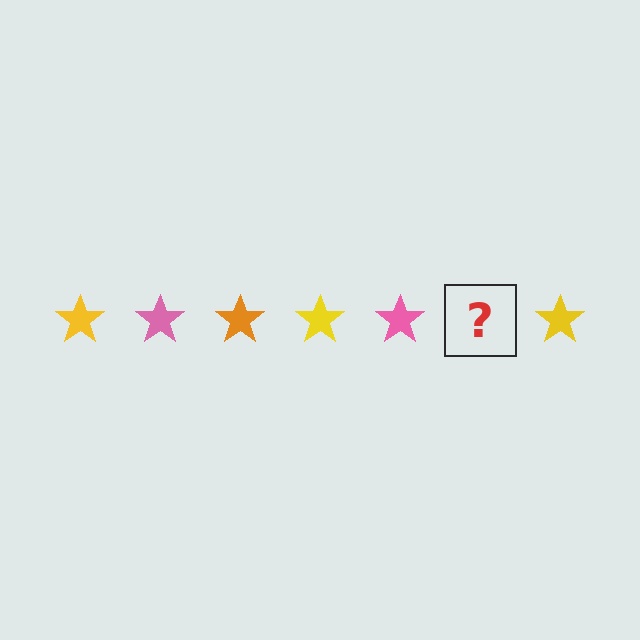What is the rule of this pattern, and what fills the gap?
The rule is that the pattern cycles through yellow, pink, orange stars. The gap should be filled with an orange star.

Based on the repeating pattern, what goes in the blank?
The blank should be an orange star.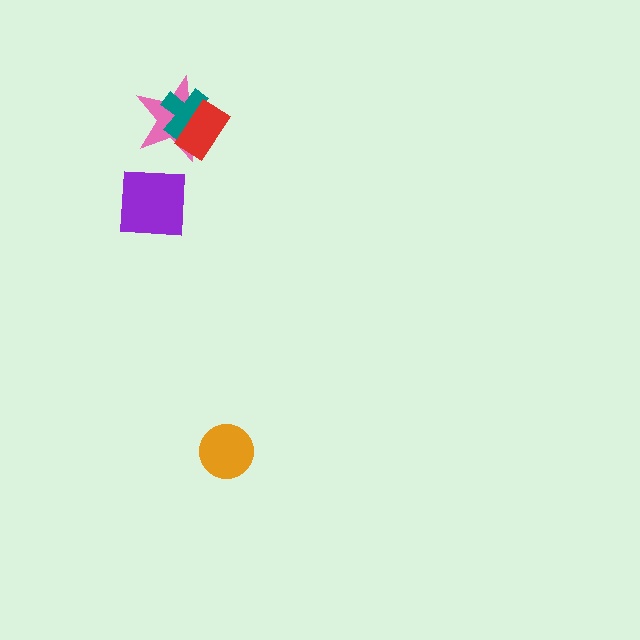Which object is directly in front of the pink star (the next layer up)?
The teal cross is directly in front of the pink star.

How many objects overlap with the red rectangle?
2 objects overlap with the red rectangle.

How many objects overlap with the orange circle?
0 objects overlap with the orange circle.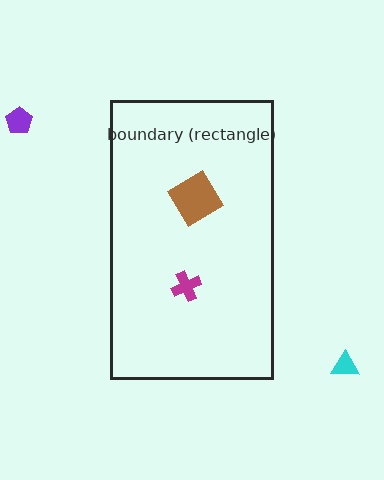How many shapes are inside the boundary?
2 inside, 2 outside.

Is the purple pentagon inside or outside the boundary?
Outside.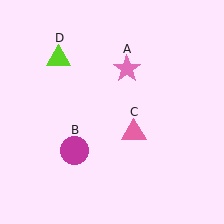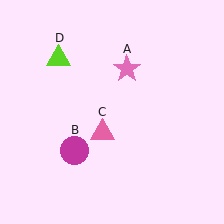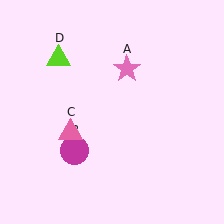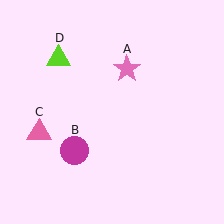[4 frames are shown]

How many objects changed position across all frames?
1 object changed position: pink triangle (object C).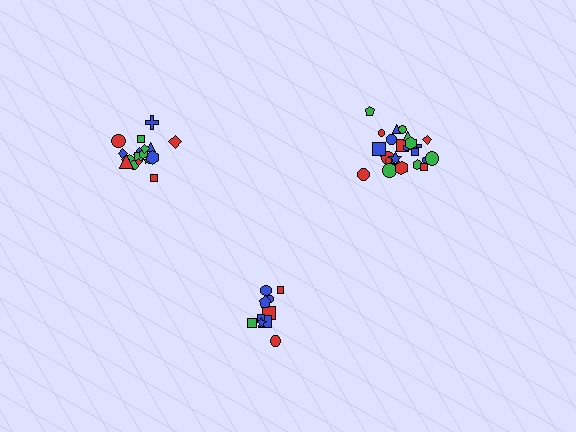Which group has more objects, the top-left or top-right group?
The top-right group.